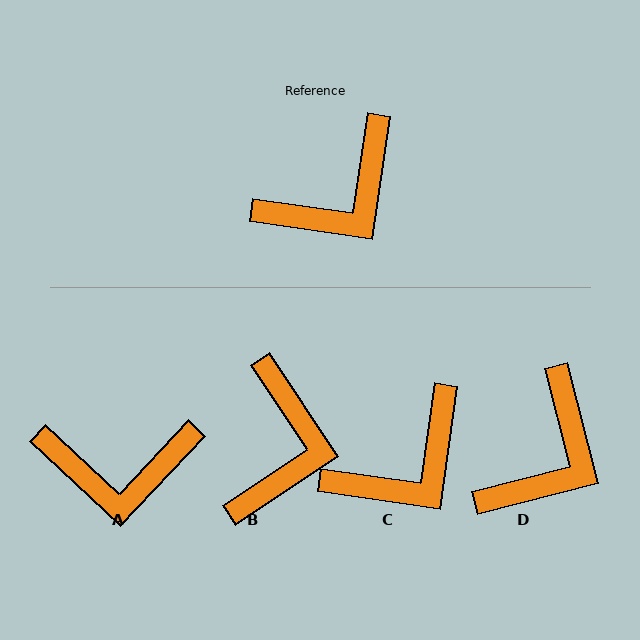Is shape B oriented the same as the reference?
No, it is off by about 42 degrees.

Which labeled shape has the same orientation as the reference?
C.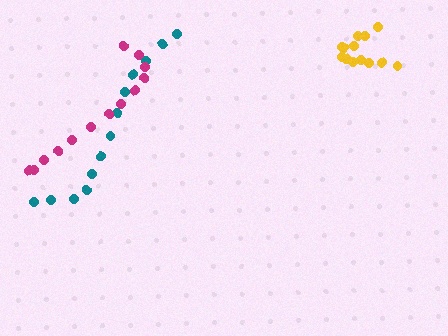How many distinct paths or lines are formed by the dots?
There are 3 distinct paths.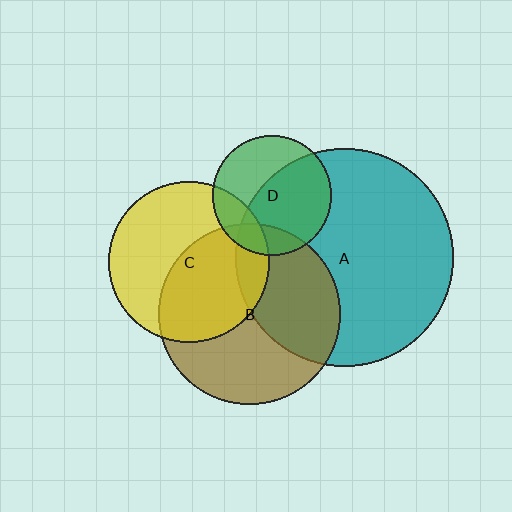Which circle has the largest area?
Circle A (teal).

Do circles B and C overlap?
Yes.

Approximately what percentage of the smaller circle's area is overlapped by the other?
Approximately 50%.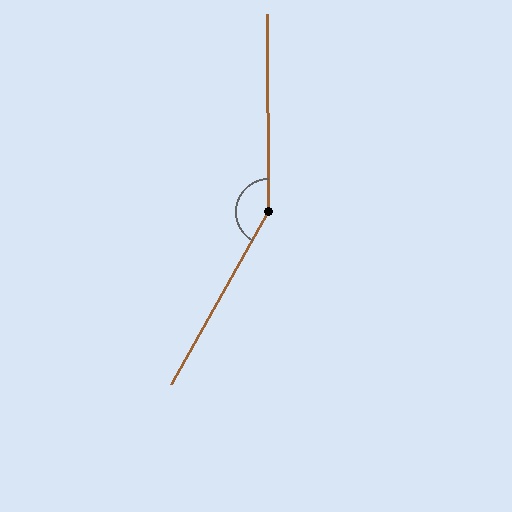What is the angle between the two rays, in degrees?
Approximately 150 degrees.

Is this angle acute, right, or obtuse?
It is obtuse.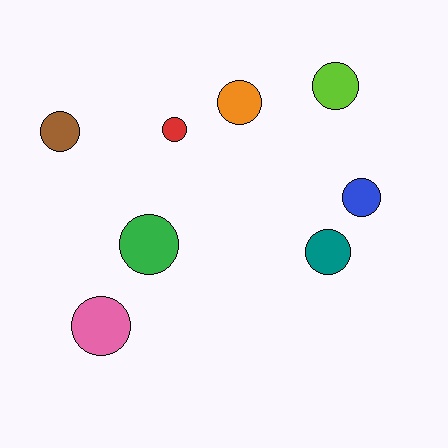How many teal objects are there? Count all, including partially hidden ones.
There is 1 teal object.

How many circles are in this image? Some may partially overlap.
There are 8 circles.